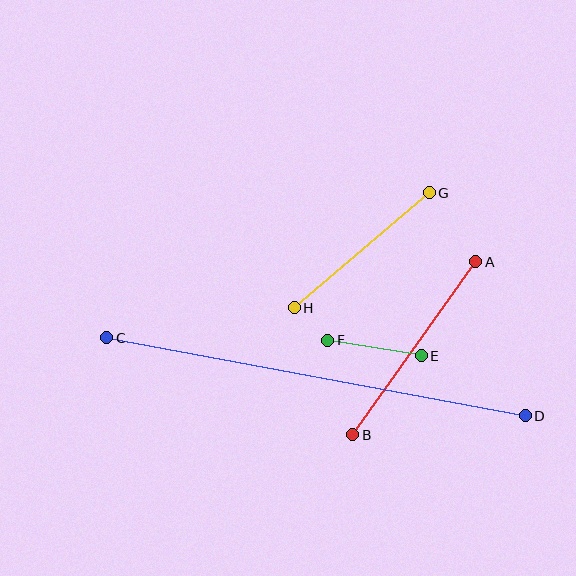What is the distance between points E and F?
The distance is approximately 95 pixels.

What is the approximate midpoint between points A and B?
The midpoint is at approximately (414, 348) pixels.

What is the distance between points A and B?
The distance is approximately 212 pixels.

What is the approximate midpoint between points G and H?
The midpoint is at approximately (362, 250) pixels.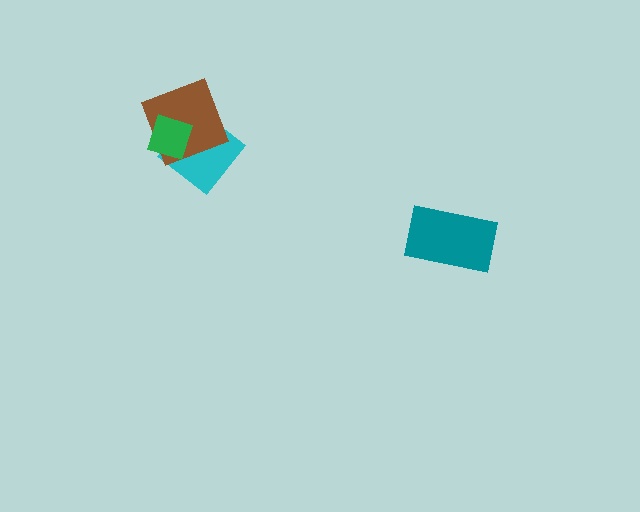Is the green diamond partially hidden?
No, no other shape covers it.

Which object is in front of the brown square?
The green diamond is in front of the brown square.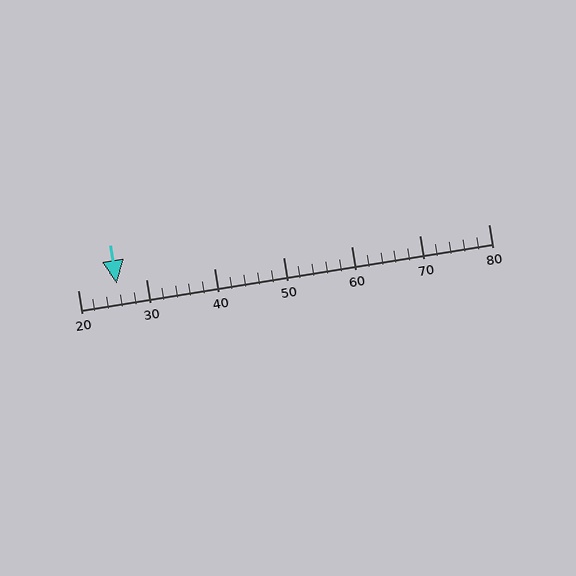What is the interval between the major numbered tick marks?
The major tick marks are spaced 10 units apart.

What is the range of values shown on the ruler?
The ruler shows values from 20 to 80.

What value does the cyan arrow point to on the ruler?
The cyan arrow points to approximately 26.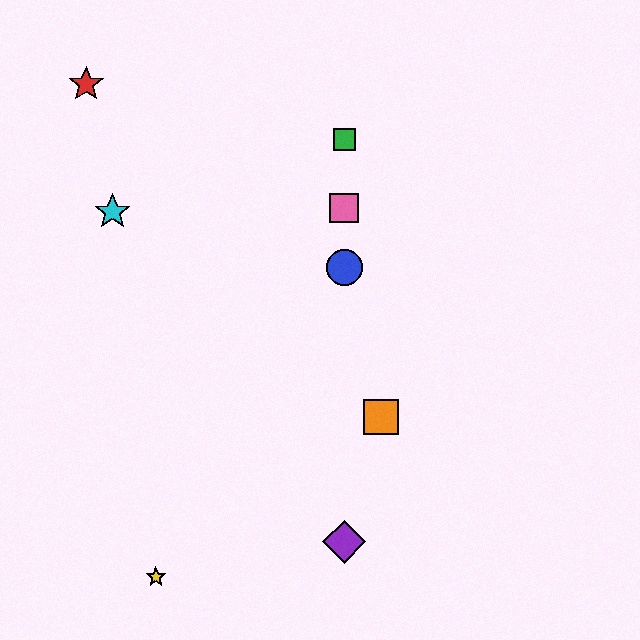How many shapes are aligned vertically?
4 shapes (the blue circle, the green square, the purple diamond, the pink square) are aligned vertically.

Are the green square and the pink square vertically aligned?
Yes, both are at x≈344.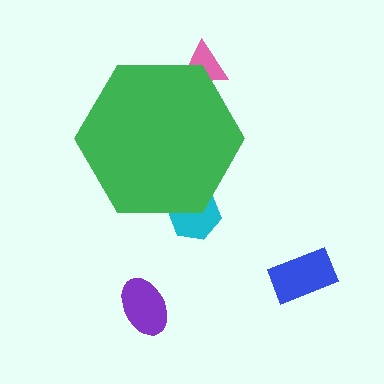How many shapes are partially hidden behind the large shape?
2 shapes are partially hidden.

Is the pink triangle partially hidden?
Yes, the pink triangle is partially hidden behind the green hexagon.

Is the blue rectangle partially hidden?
No, the blue rectangle is fully visible.